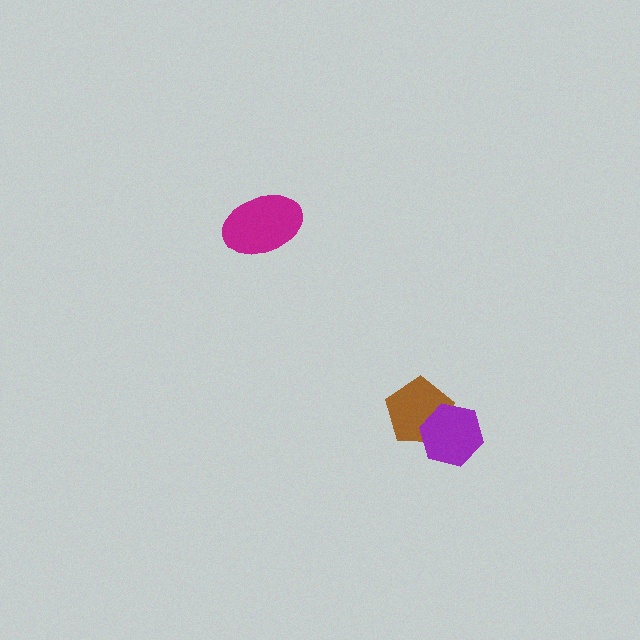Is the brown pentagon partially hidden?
Yes, it is partially covered by another shape.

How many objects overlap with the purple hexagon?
1 object overlaps with the purple hexagon.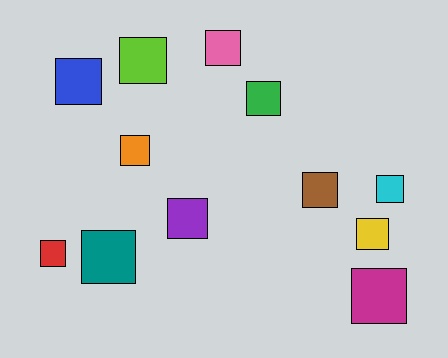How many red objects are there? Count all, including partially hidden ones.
There is 1 red object.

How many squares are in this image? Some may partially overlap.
There are 12 squares.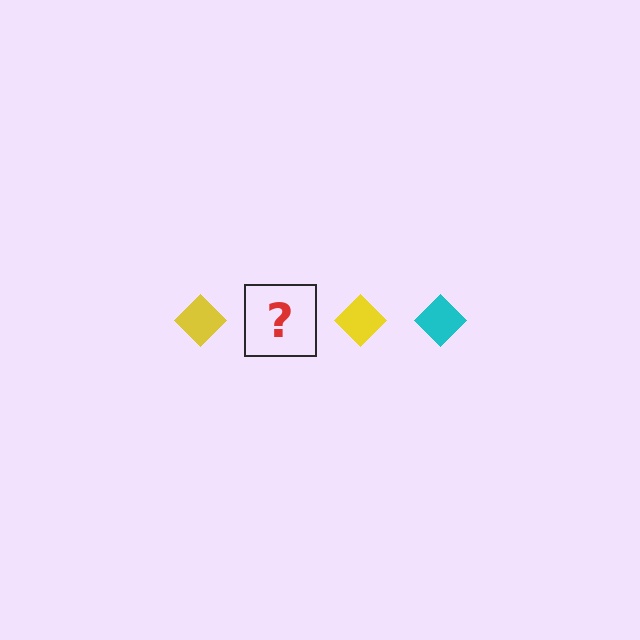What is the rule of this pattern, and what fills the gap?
The rule is that the pattern cycles through yellow, cyan diamonds. The gap should be filled with a cyan diamond.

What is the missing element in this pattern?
The missing element is a cyan diamond.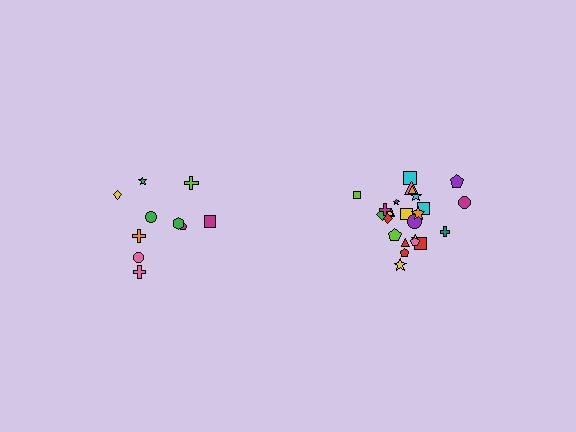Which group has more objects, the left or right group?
The right group.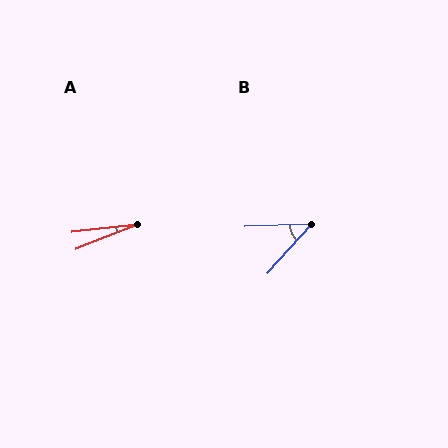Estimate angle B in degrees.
Approximately 46 degrees.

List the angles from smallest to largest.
A (15°), B (46°).